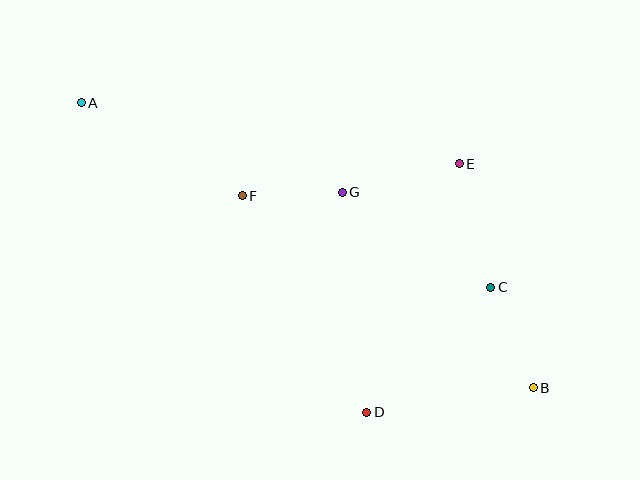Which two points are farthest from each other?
Points A and B are farthest from each other.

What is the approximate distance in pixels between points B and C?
The distance between B and C is approximately 109 pixels.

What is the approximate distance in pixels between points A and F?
The distance between A and F is approximately 186 pixels.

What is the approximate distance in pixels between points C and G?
The distance between C and G is approximately 176 pixels.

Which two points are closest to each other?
Points F and G are closest to each other.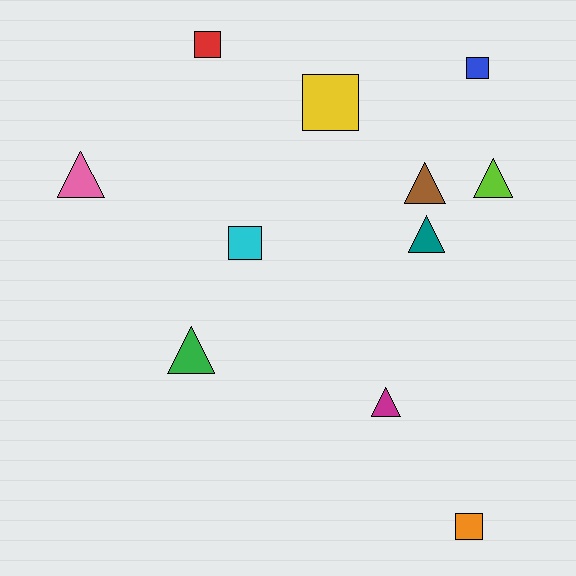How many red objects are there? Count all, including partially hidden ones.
There is 1 red object.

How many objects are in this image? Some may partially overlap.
There are 11 objects.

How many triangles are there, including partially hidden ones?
There are 6 triangles.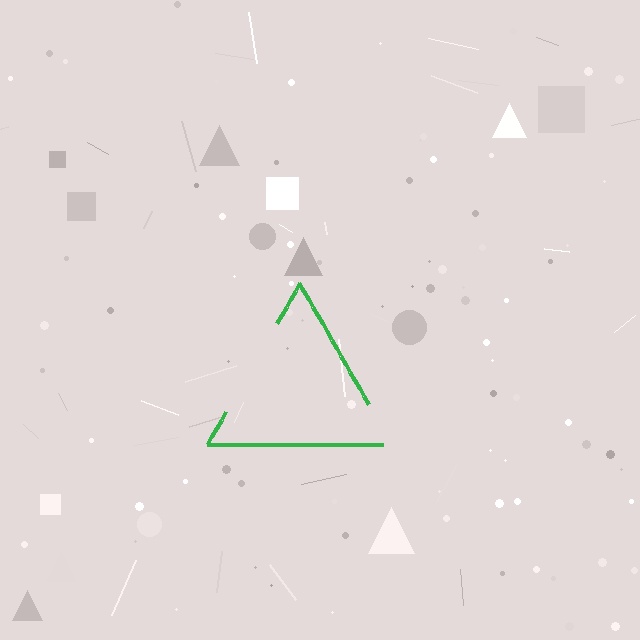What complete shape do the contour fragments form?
The contour fragments form a triangle.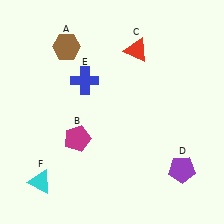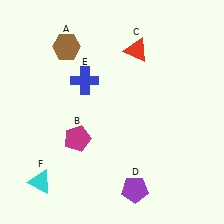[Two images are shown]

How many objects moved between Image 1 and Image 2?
1 object moved between the two images.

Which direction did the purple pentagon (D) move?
The purple pentagon (D) moved left.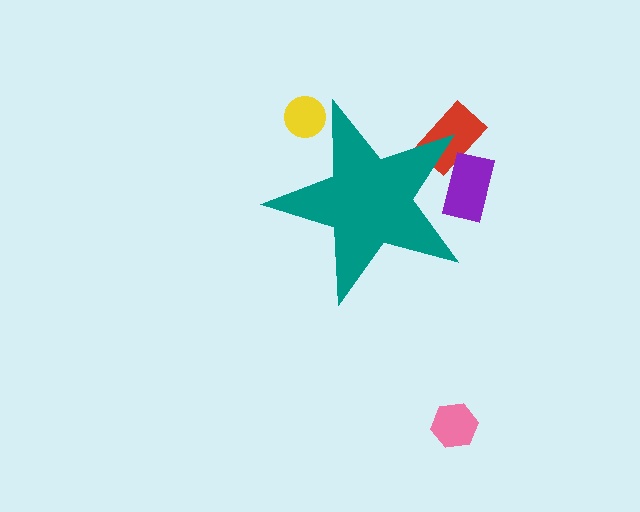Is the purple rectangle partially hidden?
Yes, the purple rectangle is partially hidden behind the teal star.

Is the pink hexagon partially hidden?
No, the pink hexagon is fully visible.